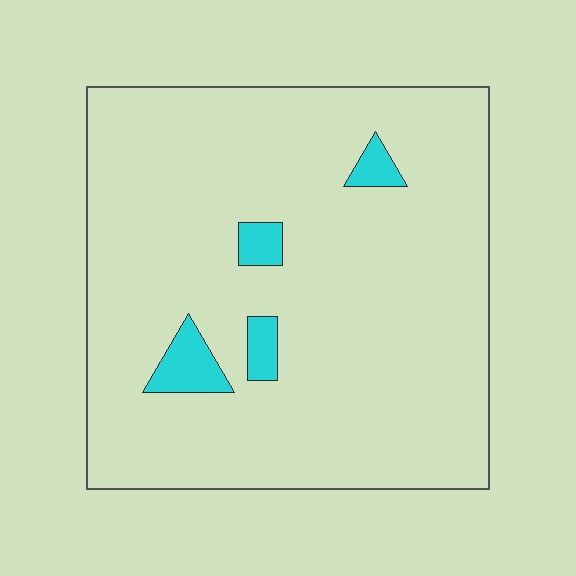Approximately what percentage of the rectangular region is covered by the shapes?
Approximately 5%.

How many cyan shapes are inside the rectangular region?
4.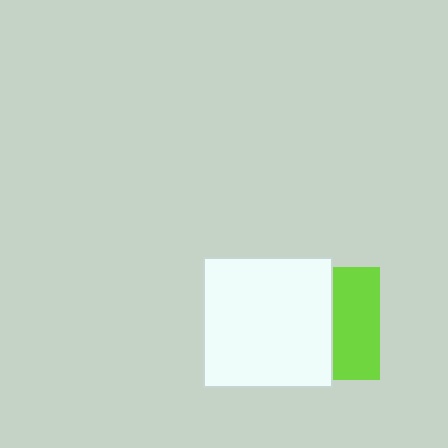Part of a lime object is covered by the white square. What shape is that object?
It is a square.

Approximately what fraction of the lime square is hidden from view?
Roughly 59% of the lime square is hidden behind the white square.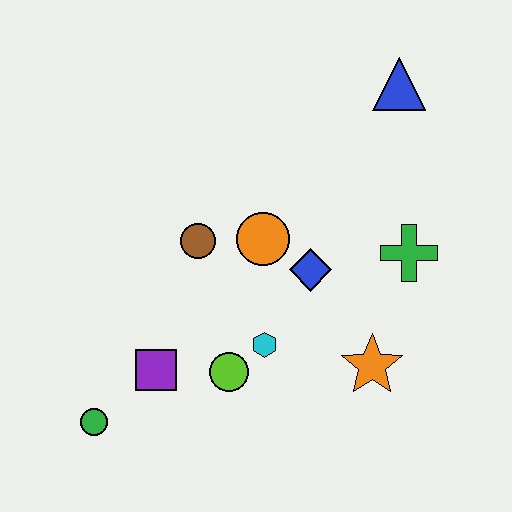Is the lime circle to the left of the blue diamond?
Yes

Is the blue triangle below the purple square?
No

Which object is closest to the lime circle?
The cyan hexagon is closest to the lime circle.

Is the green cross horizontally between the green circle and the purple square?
No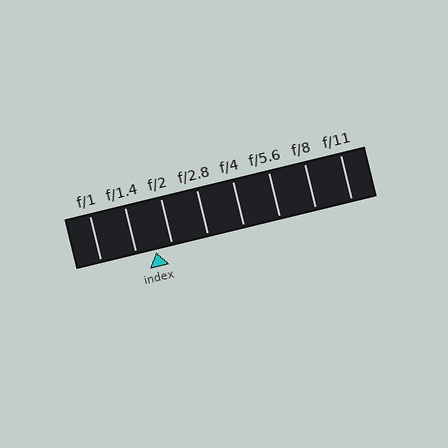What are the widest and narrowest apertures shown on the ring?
The widest aperture shown is f/1 and the narrowest is f/11.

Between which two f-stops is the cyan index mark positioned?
The index mark is between f/1.4 and f/2.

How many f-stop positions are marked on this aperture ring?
There are 8 f-stop positions marked.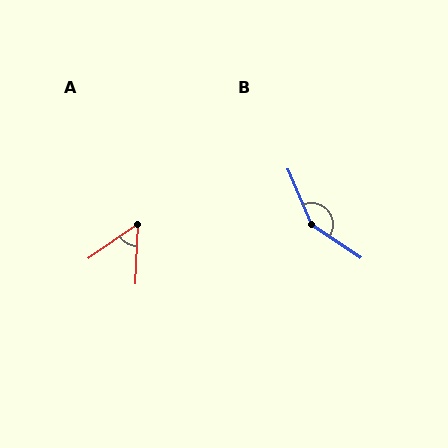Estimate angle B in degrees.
Approximately 147 degrees.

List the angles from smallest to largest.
A (53°), B (147°).